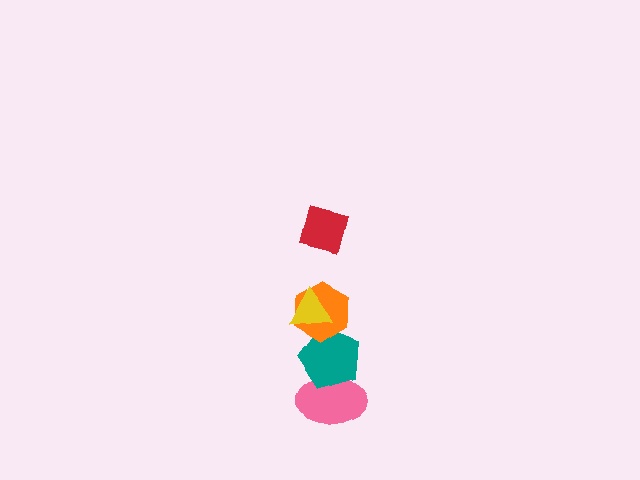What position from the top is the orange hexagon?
The orange hexagon is 3rd from the top.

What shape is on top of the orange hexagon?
The yellow triangle is on top of the orange hexagon.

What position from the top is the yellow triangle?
The yellow triangle is 2nd from the top.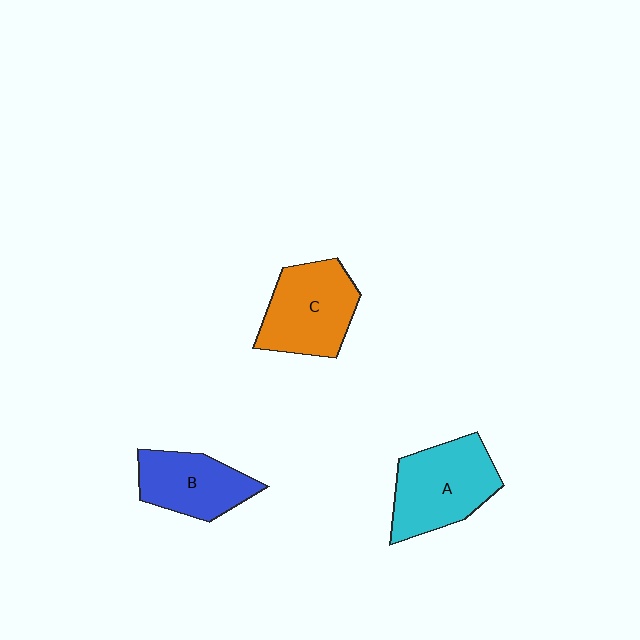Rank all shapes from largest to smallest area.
From largest to smallest: A (cyan), C (orange), B (blue).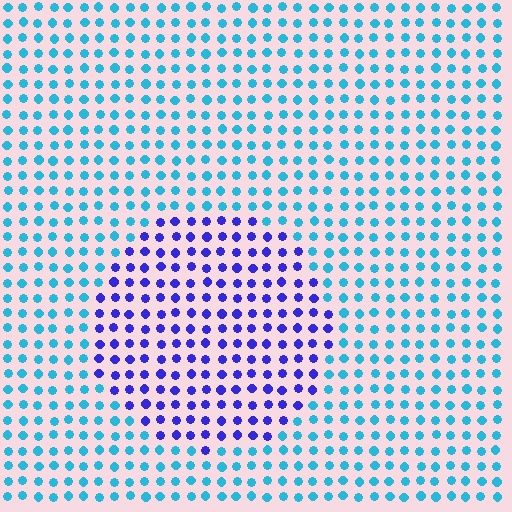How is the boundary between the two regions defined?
The boundary is defined purely by a slight shift in hue (about 53 degrees). Spacing, size, and orientation are identical on both sides.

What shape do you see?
I see a circle.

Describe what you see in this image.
The image is filled with small cyan elements in a uniform arrangement. A circle-shaped region is visible where the elements are tinted to a slightly different hue, forming a subtle color boundary.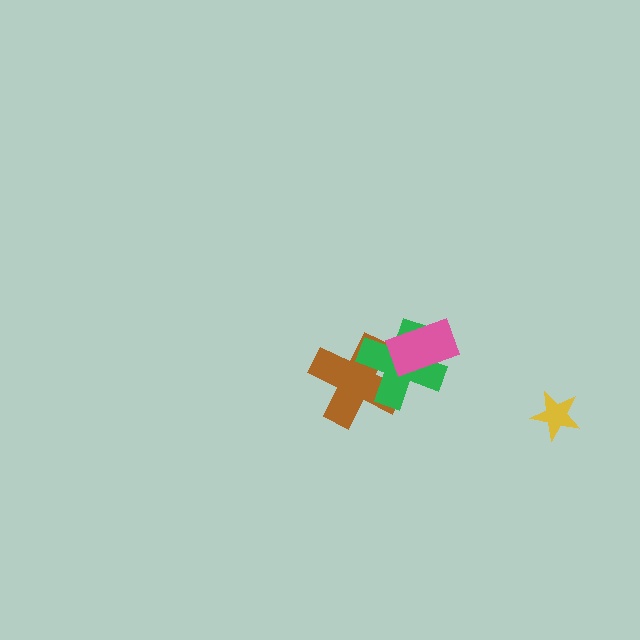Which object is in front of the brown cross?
The green cross is in front of the brown cross.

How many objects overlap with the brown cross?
1 object overlaps with the brown cross.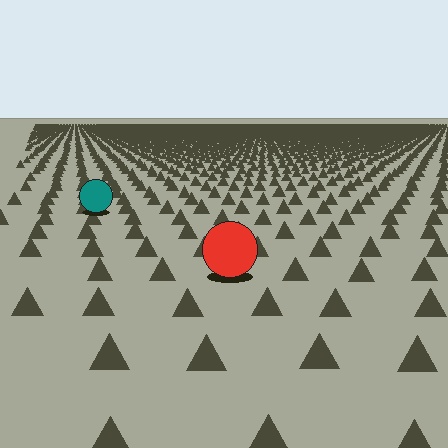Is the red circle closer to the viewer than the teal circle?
Yes. The red circle is closer — you can tell from the texture gradient: the ground texture is coarser near it.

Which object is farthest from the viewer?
The teal circle is farthest from the viewer. It appears smaller and the ground texture around it is denser.